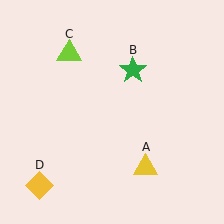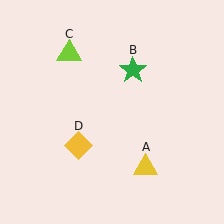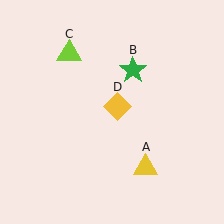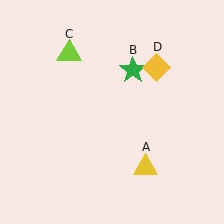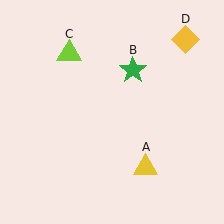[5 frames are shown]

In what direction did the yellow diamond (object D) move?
The yellow diamond (object D) moved up and to the right.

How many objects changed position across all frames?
1 object changed position: yellow diamond (object D).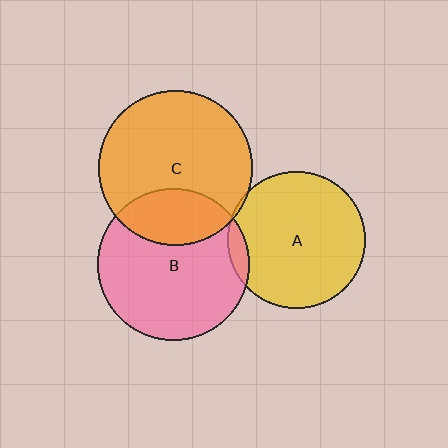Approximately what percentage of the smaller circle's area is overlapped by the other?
Approximately 5%.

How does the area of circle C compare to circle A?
Approximately 1.3 times.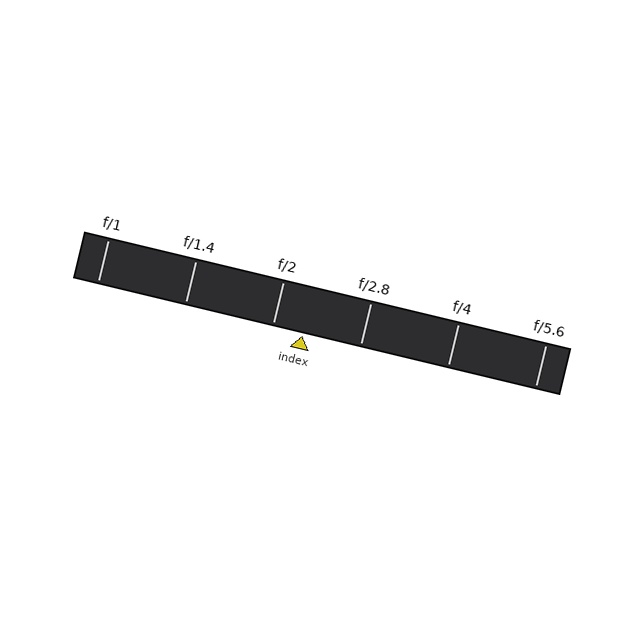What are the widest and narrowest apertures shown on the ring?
The widest aperture shown is f/1 and the narrowest is f/5.6.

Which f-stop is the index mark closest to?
The index mark is closest to f/2.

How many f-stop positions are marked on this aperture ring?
There are 6 f-stop positions marked.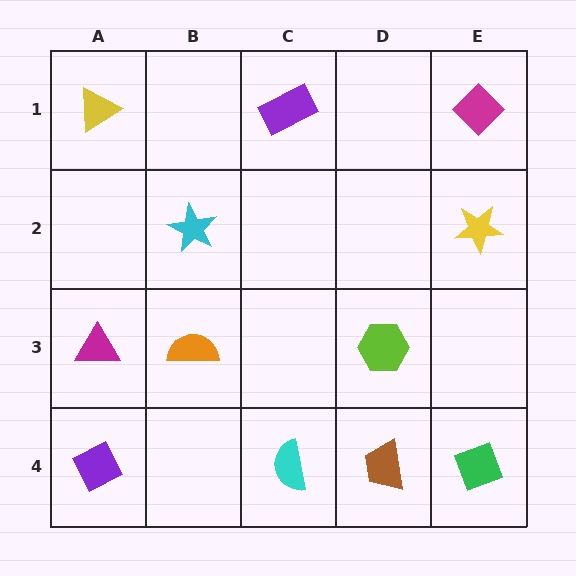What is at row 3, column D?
A lime hexagon.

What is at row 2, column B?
A cyan star.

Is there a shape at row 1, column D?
No, that cell is empty.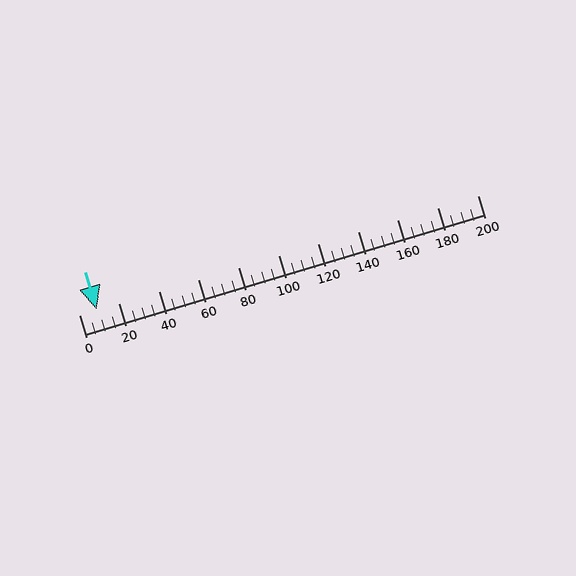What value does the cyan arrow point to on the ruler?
The cyan arrow points to approximately 9.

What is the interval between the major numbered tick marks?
The major tick marks are spaced 20 units apart.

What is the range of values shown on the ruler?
The ruler shows values from 0 to 200.